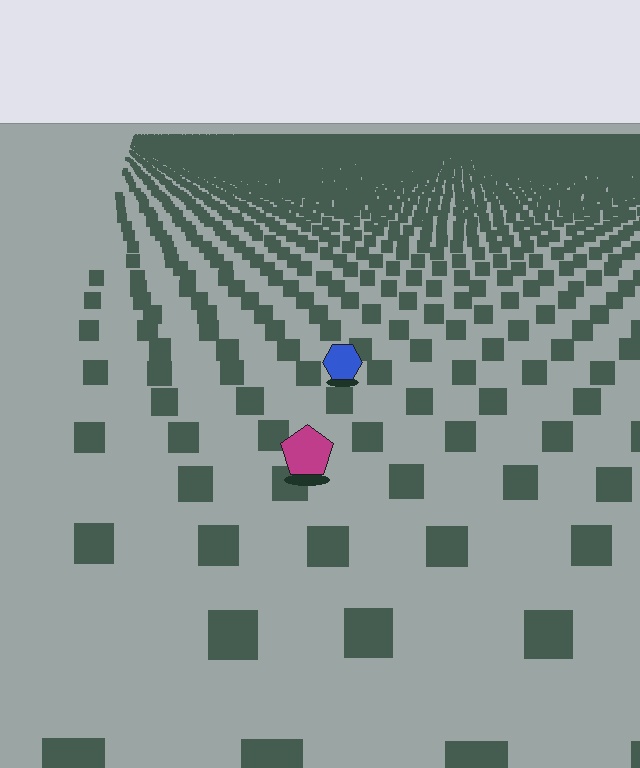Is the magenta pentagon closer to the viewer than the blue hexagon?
Yes. The magenta pentagon is closer — you can tell from the texture gradient: the ground texture is coarser near it.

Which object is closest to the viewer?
The magenta pentagon is closest. The texture marks near it are larger and more spread out.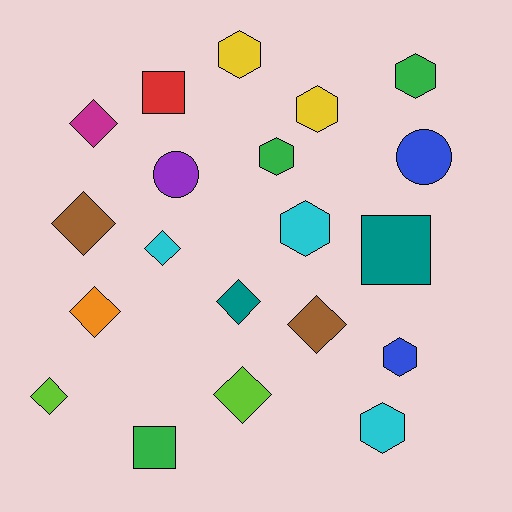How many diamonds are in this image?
There are 8 diamonds.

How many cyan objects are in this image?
There are 3 cyan objects.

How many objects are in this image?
There are 20 objects.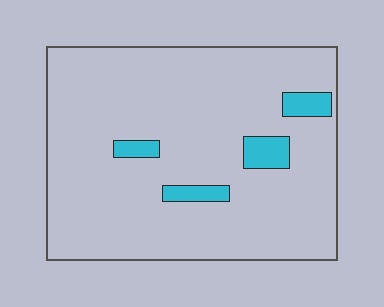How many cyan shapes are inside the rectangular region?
4.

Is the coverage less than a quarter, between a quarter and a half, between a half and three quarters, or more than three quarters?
Less than a quarter.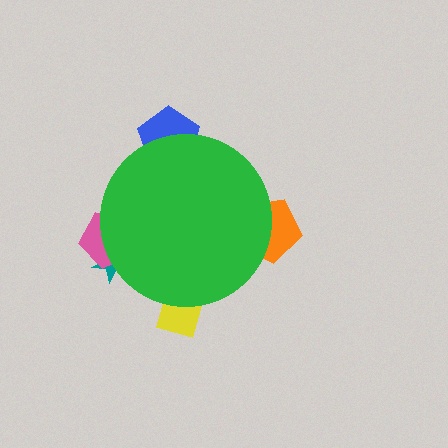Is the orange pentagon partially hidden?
Yes, the orange pentagon is partially hidden behind the green circle.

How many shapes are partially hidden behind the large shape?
5 shapes are partially hidden.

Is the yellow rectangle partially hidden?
Yes, the yellow rectangle is partially hidden behind the green circle.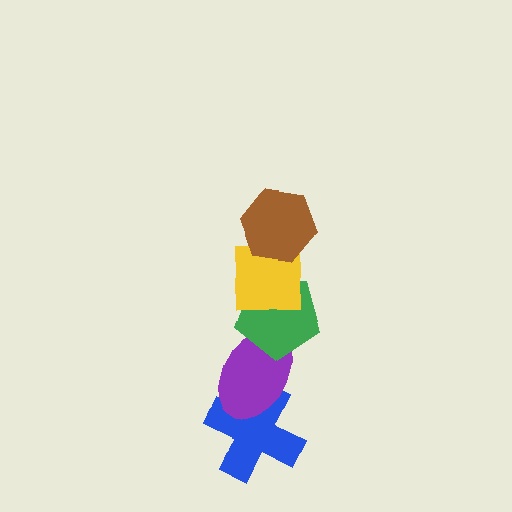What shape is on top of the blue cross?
The purple ellipse is on top of the blue cross.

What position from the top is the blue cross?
The blue cross is 5th from the top.